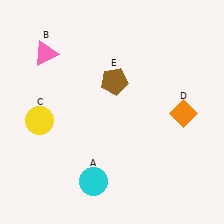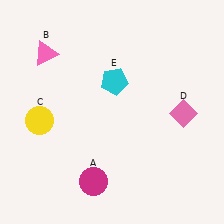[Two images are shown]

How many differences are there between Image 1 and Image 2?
There are 3 differences between the two images.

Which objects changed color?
A changed from cyan to magenta. D changed from orange to pink. E changed from brown to cyan.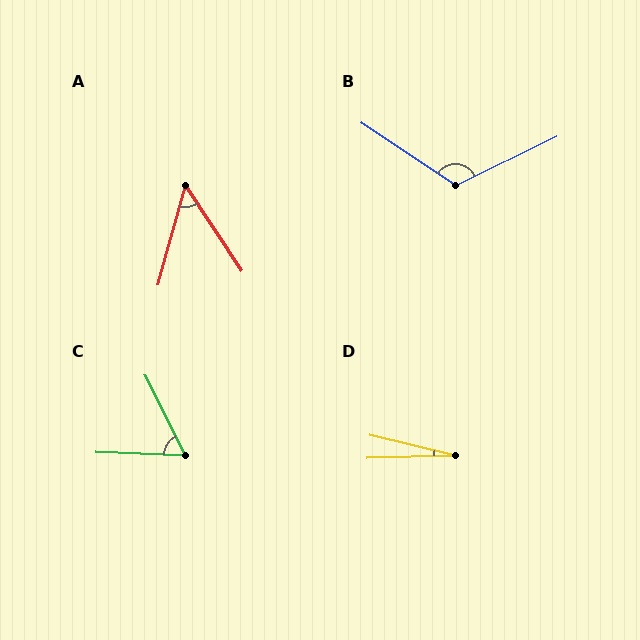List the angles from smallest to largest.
D (15°), A (49°), C (61°), B (120°).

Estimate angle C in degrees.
Approximately 61 degrees.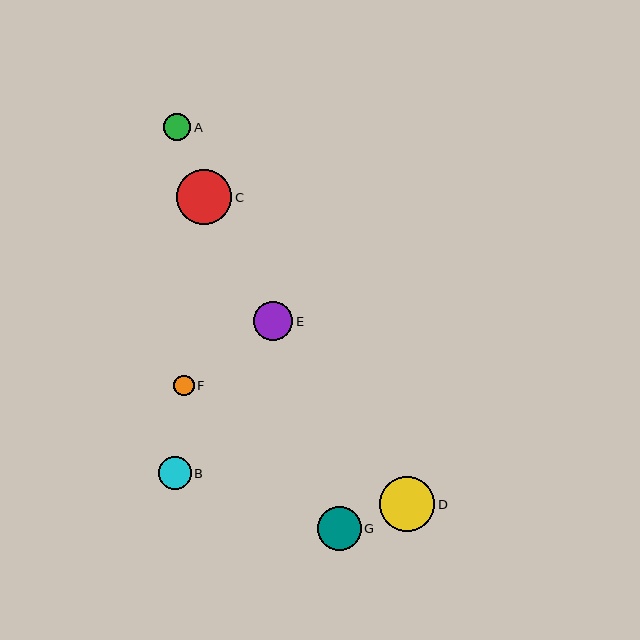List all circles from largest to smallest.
From largest to smallest: C, D, G, E, B, A, F.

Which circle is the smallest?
Circle F is the smallest with a size of approximately 20 pixels.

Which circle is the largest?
Circle C is the largest with a size of approximately 55 pixels.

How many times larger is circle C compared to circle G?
Circle C is approximately 1.3 times the size of circle G.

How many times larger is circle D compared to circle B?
Circle D is approximately 1.7 times the size of circle B.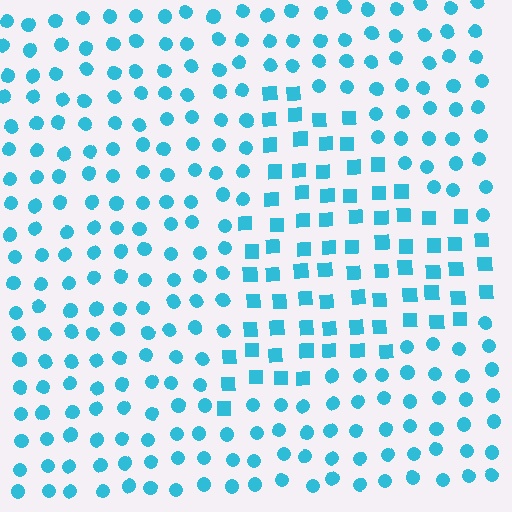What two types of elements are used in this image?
The image uses squares inside the triangle region and circles outside it.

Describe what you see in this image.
The image is filled with small cyan elements arranged in a uniform grid. A triangle-shaped region contains squares, while the surrounding area contains circles. The boundary is defined purely by the change in element shape.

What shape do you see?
I see a triangle.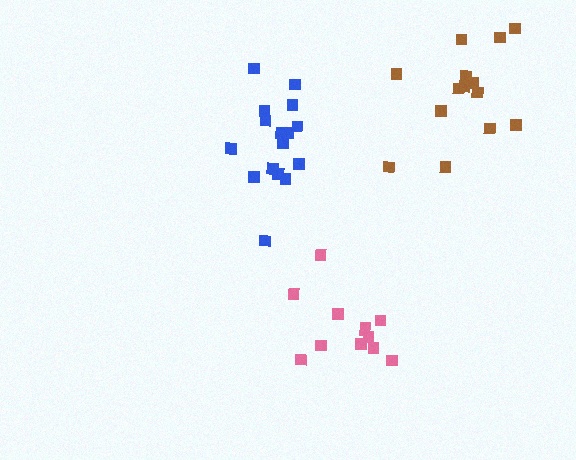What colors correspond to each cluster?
The clusters are colored: brown, pink, blue.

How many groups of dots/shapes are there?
There are 3 groups.